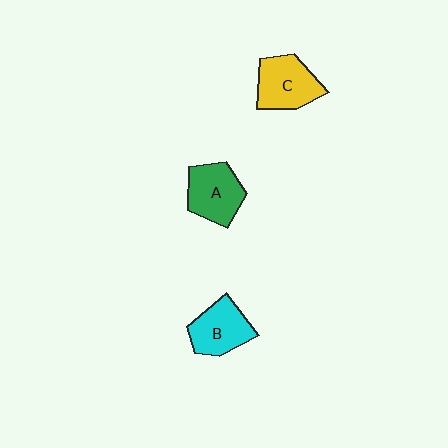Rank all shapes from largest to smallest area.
From largest to smallest: C (yellow), A (green), B (cyan).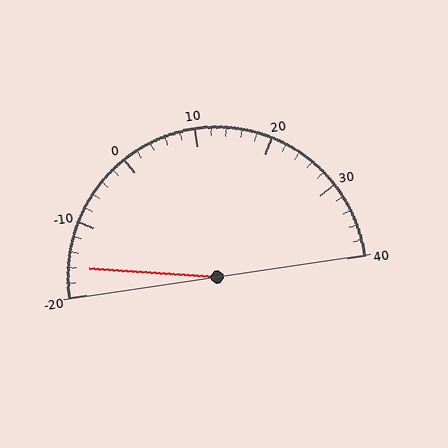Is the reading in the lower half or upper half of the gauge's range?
The reading is in the lower half of the range (-20 to 40).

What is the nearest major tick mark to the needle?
The nearest major tick mark is -20.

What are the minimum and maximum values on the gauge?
The gauge ranges from -20 to 40.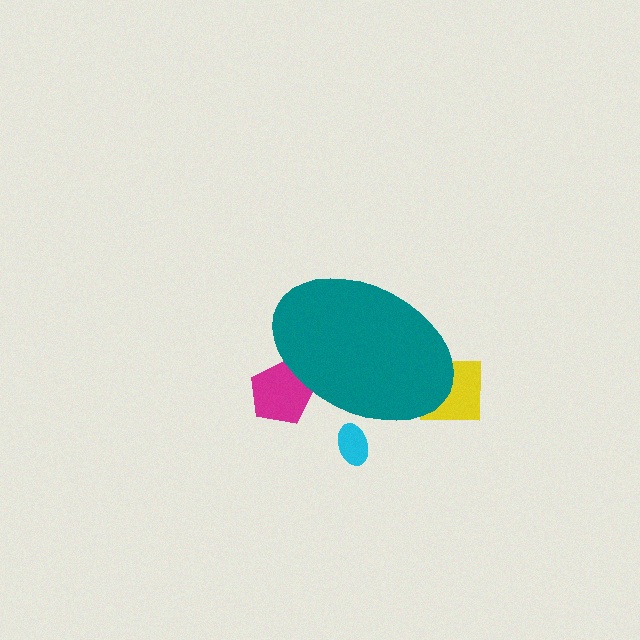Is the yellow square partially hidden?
Yes, the yellow square is partially hidden behind the teal ellipse.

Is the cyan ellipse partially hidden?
Yes, the cyan ellipse is partially hidden behind the teal ellipse.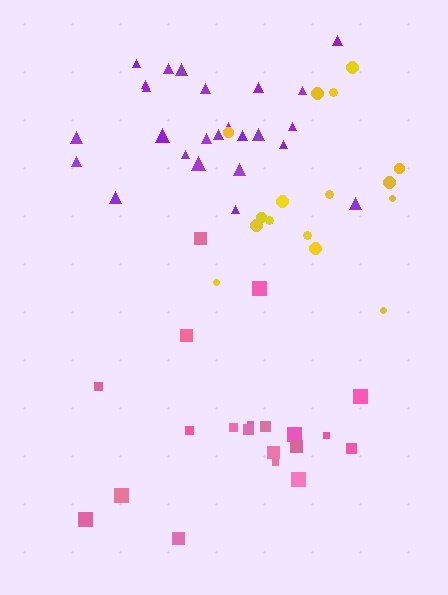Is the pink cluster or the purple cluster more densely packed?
Purple.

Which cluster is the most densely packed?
Purple.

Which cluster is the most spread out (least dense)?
Yellow.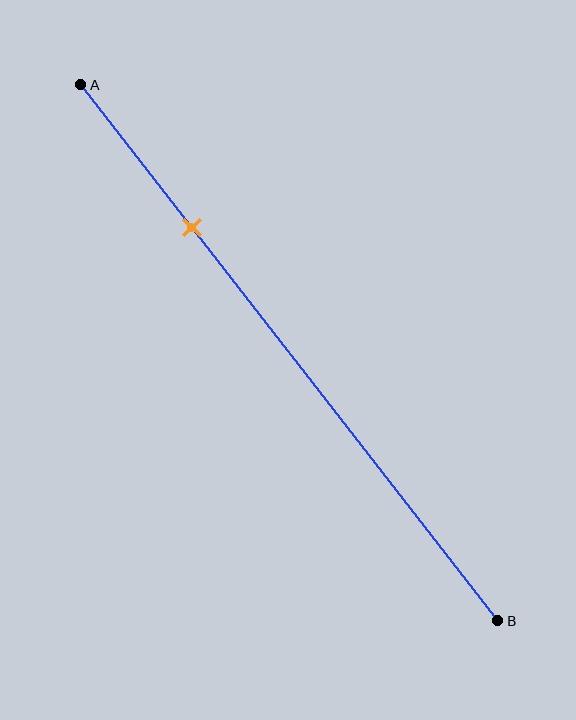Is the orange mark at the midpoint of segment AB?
No, the mark is at about 25% from A, not at the 50% midpoint.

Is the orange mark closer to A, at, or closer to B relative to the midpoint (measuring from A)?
The orange mark is closer to point A than the midpoint of segment AB.